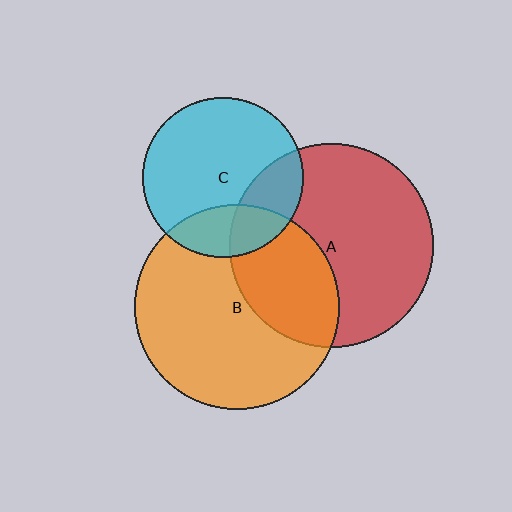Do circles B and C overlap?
Yes.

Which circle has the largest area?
Circle B (orange).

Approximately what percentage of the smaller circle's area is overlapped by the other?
Approximately 20%.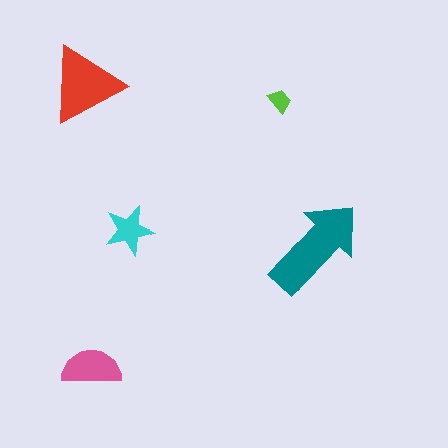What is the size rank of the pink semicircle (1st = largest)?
3rd.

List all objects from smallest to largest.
The lime trapezoid, the cyan star, the pink semicircle, the red triangle, the teal arrow.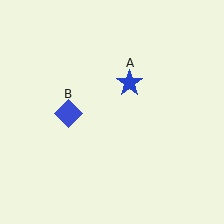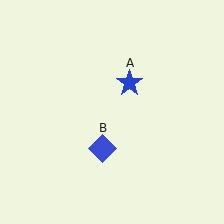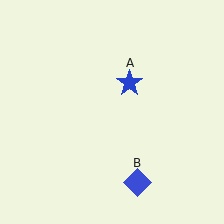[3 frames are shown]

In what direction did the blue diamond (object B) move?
The blue diamond (object B) moved down and to the right.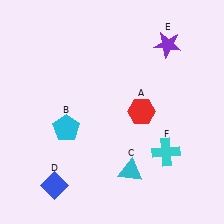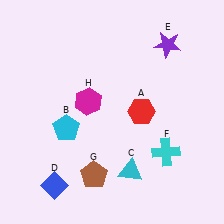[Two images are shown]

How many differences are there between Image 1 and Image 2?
There are 2 differences between the two images.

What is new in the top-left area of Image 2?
A magenta hexagon (H) was added in the top-left area of Image 2.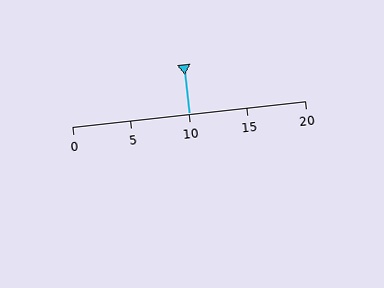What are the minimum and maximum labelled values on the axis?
The axis runs from 0 to 20.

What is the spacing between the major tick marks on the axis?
The major ticks are spaced 5 apart.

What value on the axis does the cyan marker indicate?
The marker indicates approximately 10.